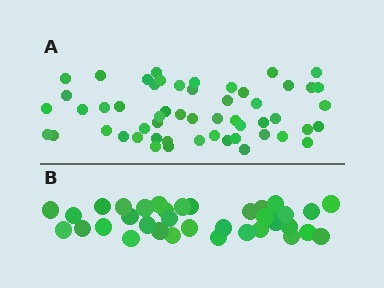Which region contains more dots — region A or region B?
Region A (the top region) has more dots.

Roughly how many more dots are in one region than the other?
Region A has approximately 20 more dots than region B.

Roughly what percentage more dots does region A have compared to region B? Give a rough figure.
About 55% more.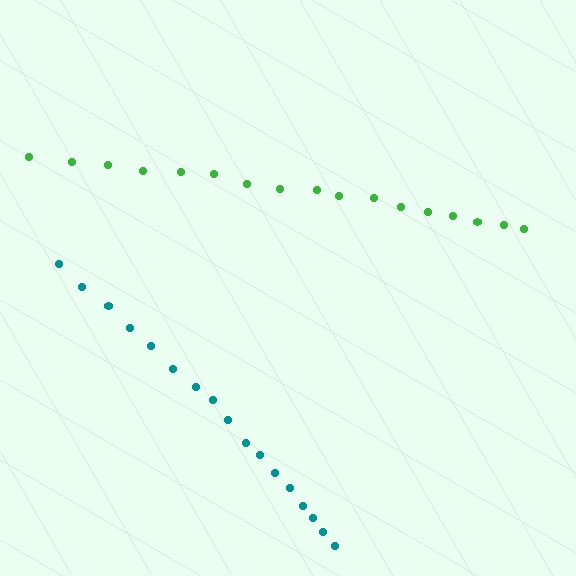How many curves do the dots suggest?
There are 2 distinct paths.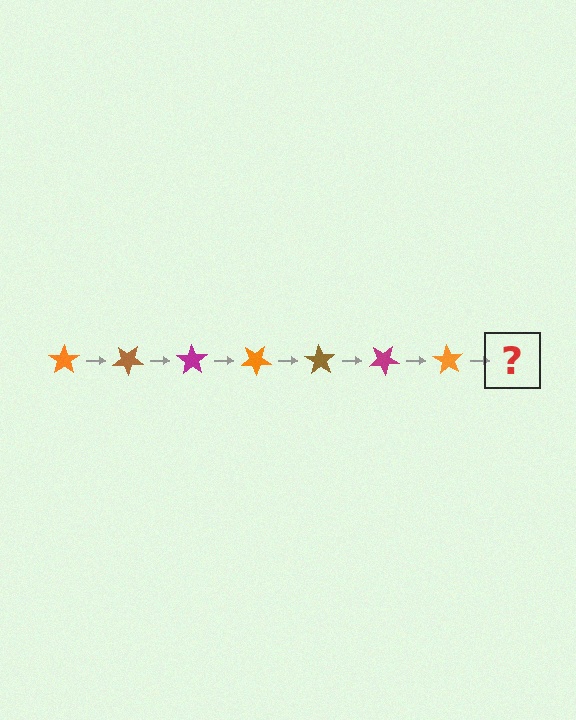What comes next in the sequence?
The next element should be a brown star, rotated 245 degrees from the start.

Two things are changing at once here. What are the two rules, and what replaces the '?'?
The two rules are that it rotates 35 degrees each step and the color cycles through orange, brown, and magenta. The '?' should be a brown star, rotated 245 degrees from the start.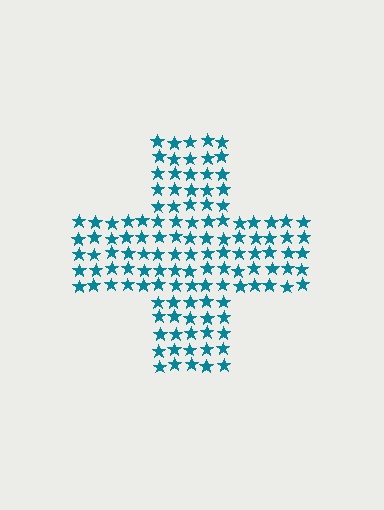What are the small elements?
The small elements are stars.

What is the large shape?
The large shape is a cross.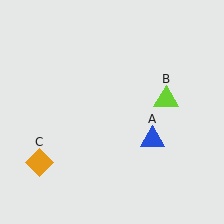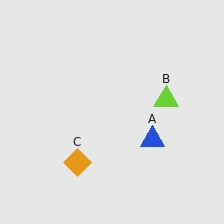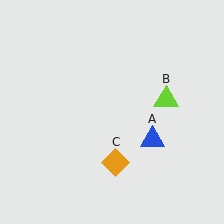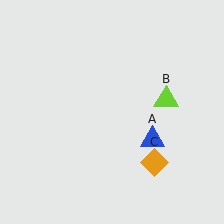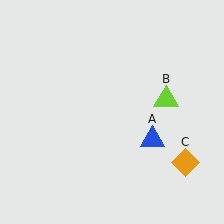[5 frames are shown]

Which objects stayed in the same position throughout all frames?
Blue triangle (object A) and lime triangle (object B) remained stationary.